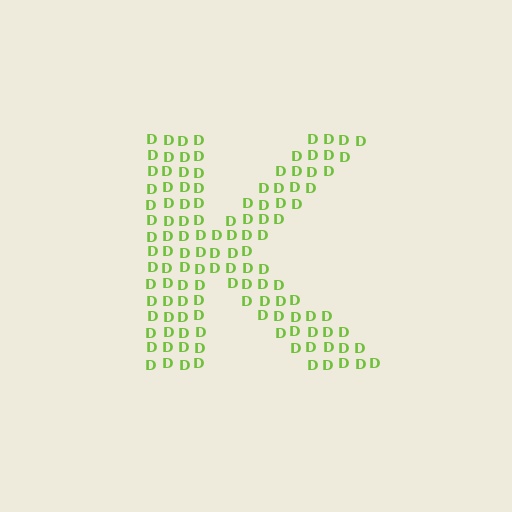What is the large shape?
The large shape is the letter K.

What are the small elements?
The small elements are letter D's.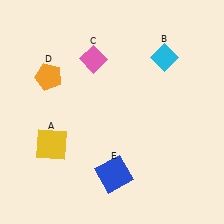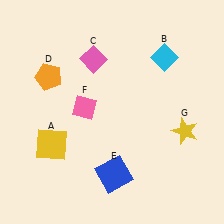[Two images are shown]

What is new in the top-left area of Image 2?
A pink diamond (F) was added in the top-left area of Image 2.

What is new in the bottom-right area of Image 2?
A yellow star (G) was added in the bottom-right area of Image 2.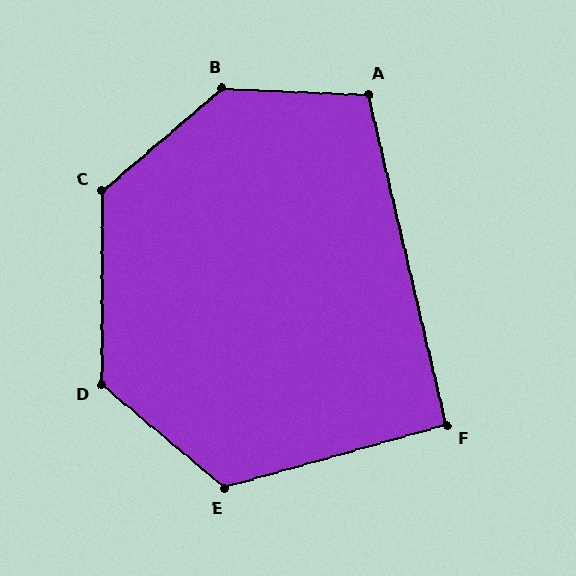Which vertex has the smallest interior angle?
F, at approximately 93 degrees.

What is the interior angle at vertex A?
Approximately 106 degrees (obtuse).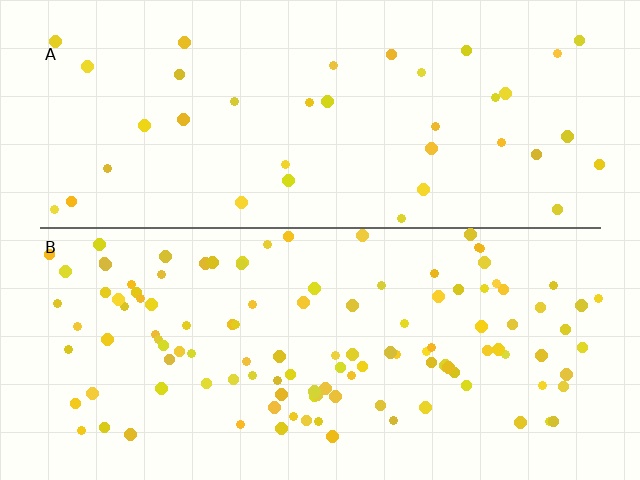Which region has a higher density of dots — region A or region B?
B (the bottom).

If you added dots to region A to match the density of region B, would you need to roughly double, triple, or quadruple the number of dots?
Approximately triple.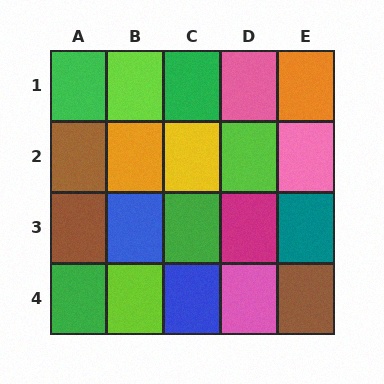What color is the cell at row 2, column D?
Lime.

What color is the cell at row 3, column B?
Blue.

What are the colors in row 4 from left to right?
Green, lime, blue, pink, brown.